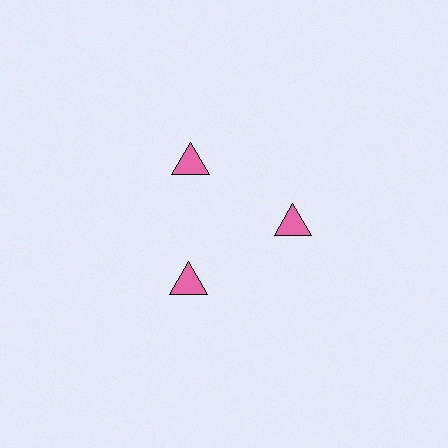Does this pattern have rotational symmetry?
Yes, this pattern has 3-fold rotational symmetry. It looks the same after rotating 120 degrees around the center.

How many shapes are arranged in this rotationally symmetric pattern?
There are 3 shapes, arranged in 3 groups of 1.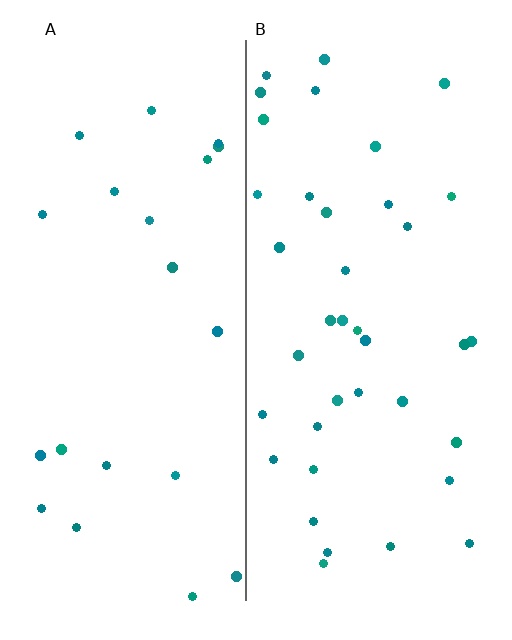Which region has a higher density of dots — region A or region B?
B (the right).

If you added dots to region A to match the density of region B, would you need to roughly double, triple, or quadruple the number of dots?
Approximately double.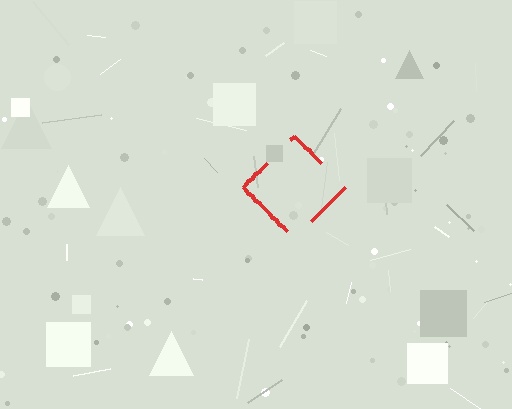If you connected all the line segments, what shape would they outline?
They would outline a diamond.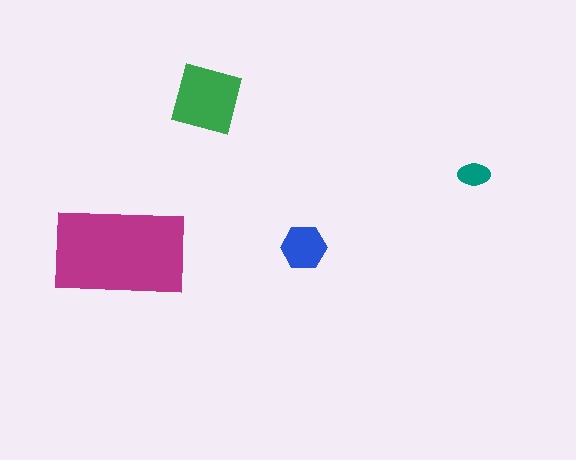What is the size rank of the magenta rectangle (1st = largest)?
1st.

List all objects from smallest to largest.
The teal ellipse, the blue hexagon, the green square, the magenta rectangle.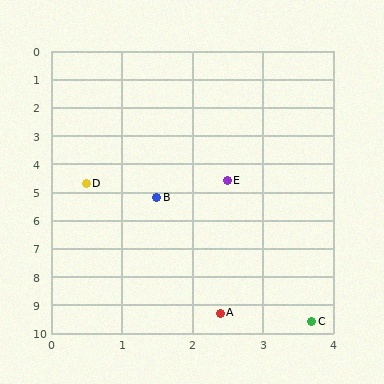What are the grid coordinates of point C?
Point C is at approximately (3.7, 9.6).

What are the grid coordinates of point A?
Point A is at approximately (2.4, 9.3).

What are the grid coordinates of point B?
Point B is at approximately (1.5, 5.2).